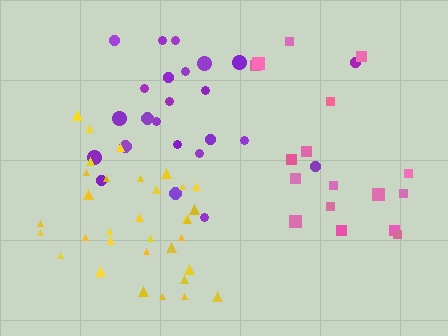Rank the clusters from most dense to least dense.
yellow, purple, pink.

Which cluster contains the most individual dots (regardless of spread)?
Yellow (33).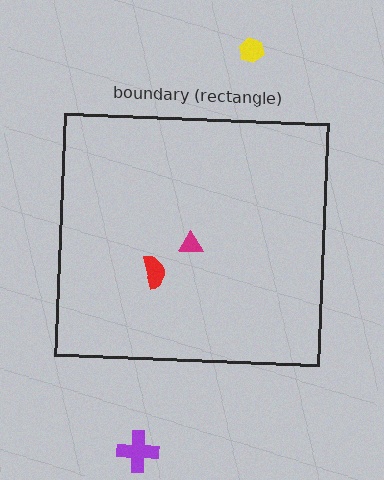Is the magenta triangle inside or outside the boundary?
Inside.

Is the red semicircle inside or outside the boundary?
Inside.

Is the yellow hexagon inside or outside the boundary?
Outside.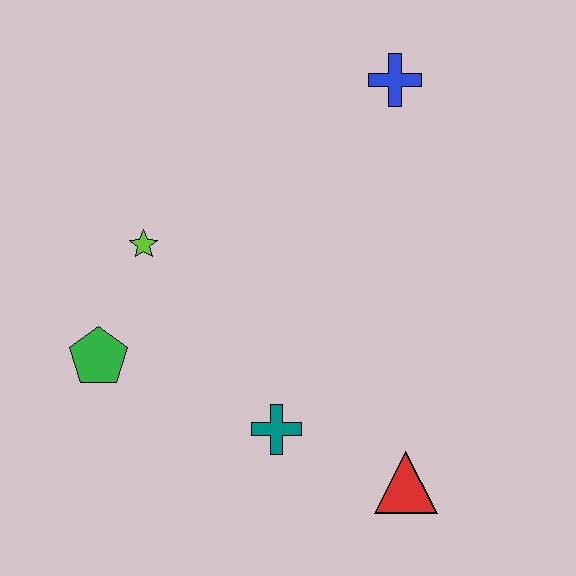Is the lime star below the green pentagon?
No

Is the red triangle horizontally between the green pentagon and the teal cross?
No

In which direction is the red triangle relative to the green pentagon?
The red triangle is to the right of the green pentagon.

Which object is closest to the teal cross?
The red triangle is closest to the teal cross.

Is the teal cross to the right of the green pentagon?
Yes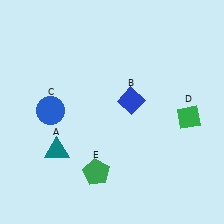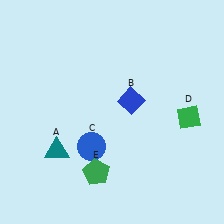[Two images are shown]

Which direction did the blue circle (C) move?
The blue circle (C) moved right.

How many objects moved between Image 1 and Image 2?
1 object moved between the two images.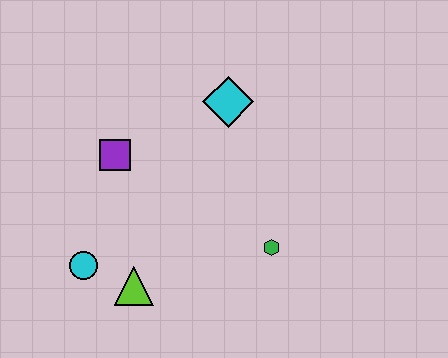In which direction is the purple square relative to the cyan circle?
The purple square is above the cyan circle.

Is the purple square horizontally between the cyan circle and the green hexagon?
Yes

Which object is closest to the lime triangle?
The cyan circle is closest to the lime triangle.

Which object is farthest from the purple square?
The green hexagon is farthest from the purple square.